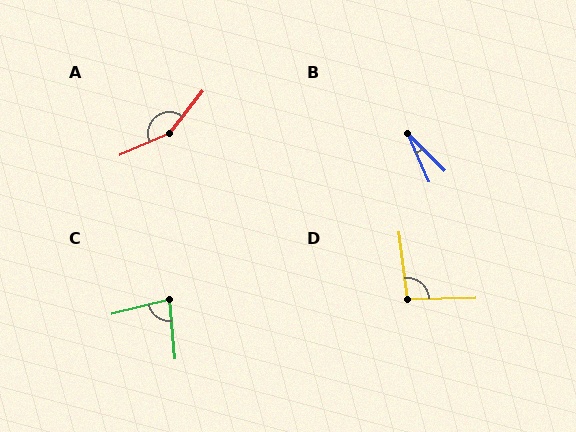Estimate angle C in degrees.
Approximately 81 degrees.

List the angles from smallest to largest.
B (21°), C (81°), D (96°), A (152°).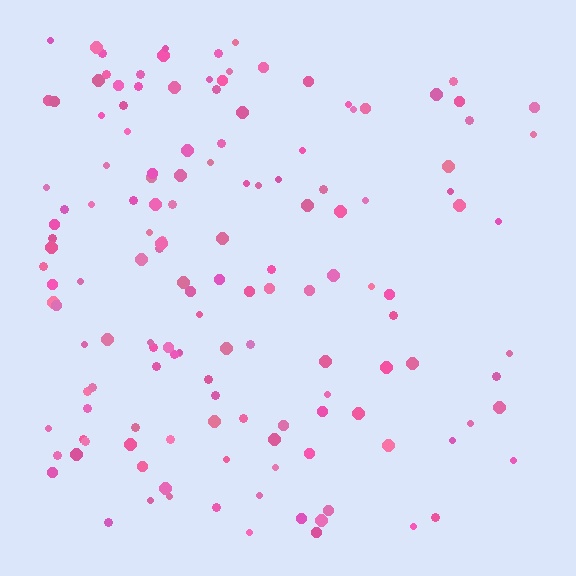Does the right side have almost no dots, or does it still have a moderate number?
Still a moderate number, just noticeably fewer than the left.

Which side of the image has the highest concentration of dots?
The left.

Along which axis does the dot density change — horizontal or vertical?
Horizontal.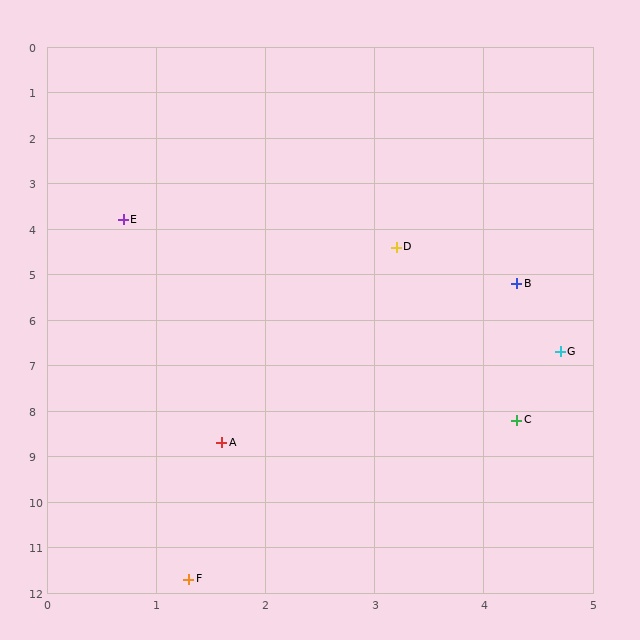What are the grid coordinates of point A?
Point A is at approximately (1.6, 8.7).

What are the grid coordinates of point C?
Point C is at approximately (4.3, 8.2).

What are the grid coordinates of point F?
Point F is at approximately (1.3, 11.7).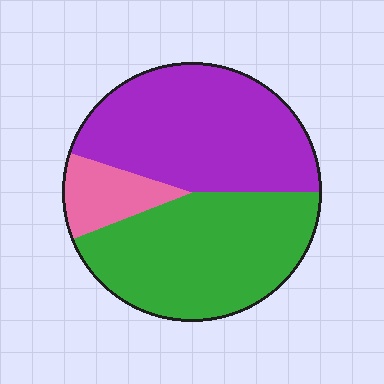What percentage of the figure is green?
Green covers 44% of the figure.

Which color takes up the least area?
Pink, at roughly 10%.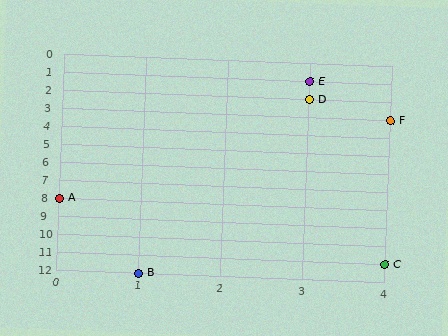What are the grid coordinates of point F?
Point F is at grid coordinates (4, 3).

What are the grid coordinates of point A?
Point A is at grid coordinates (0, 8).